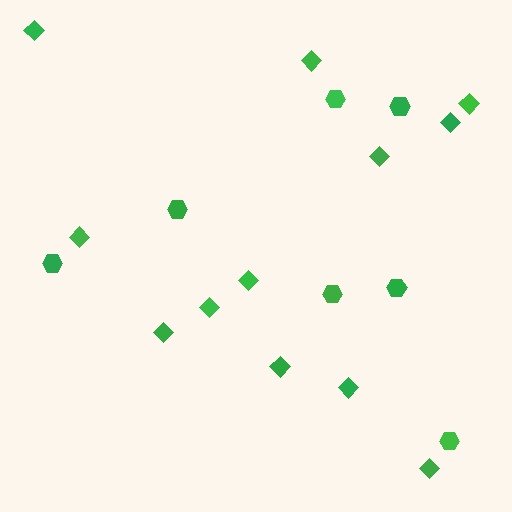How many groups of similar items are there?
There are 2 groups: one group of hexagons (7) and one group of diamonds (12).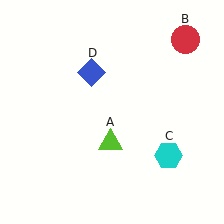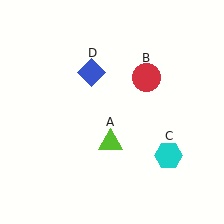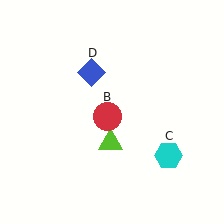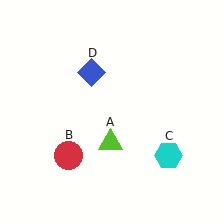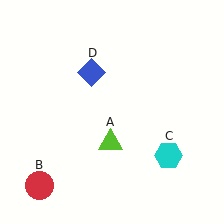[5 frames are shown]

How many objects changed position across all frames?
1 object changed position: red circle (object B).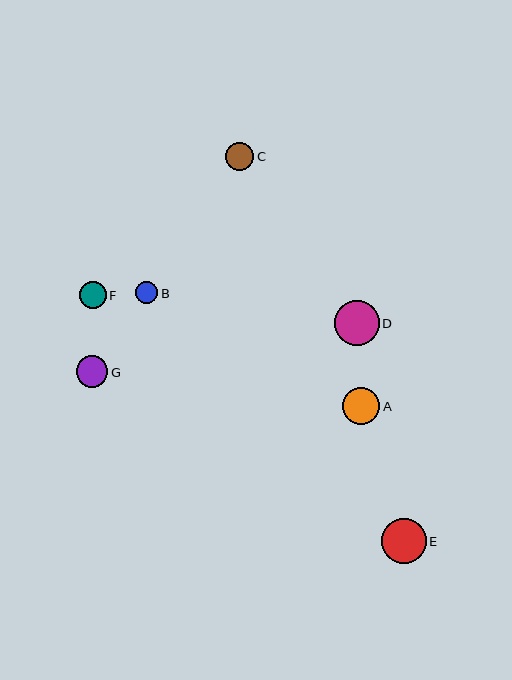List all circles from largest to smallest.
From largest to smallest: E, D, A, G, C, F, B.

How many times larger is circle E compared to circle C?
Circle E is approximately 1.6 times the size of circle C.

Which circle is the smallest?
Circle B is the smallest with a size of approximately 22 pixels.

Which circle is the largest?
Circle E is the largest with a size of approximately 45 pixels.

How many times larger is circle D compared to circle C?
Circle D is approximately 1.6 times the size of circle C.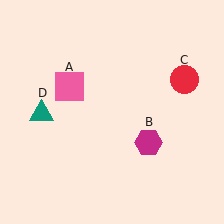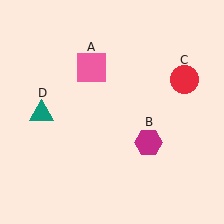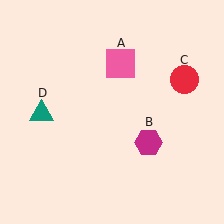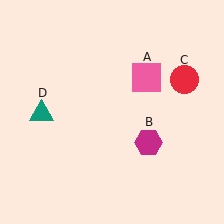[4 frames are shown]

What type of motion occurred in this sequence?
The pink square (object A) rotated clockwise around the center of the scene.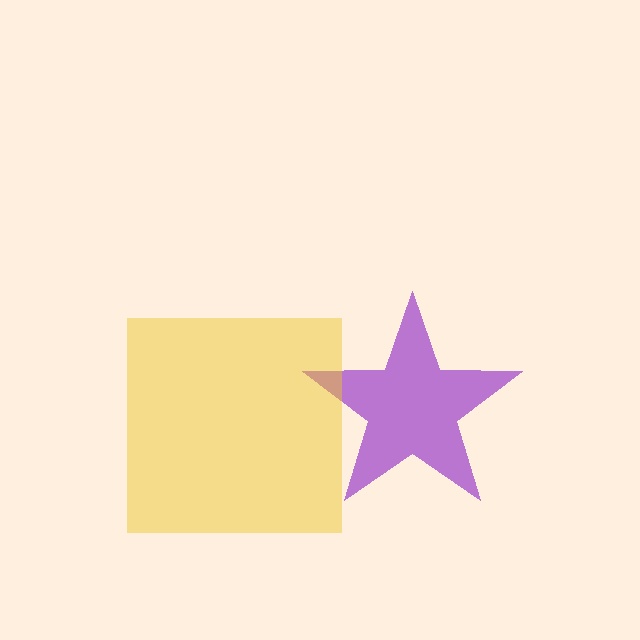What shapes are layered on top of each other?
The layered shapes are: a purple star, a yellow square.